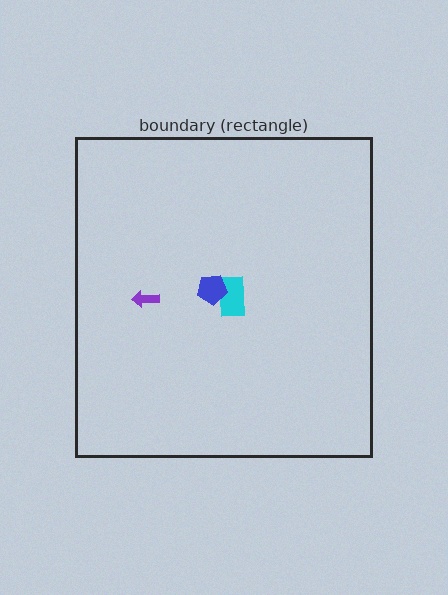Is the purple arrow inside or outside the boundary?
Inside.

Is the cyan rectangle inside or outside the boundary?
Inside.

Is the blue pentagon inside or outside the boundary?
Inside.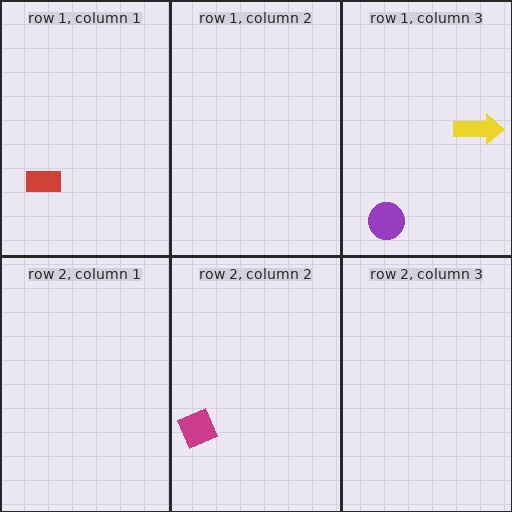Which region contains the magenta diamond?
The row 2, column 2 region.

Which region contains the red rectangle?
The row 1, column 1 region.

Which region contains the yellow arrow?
The row 1, column 3 region.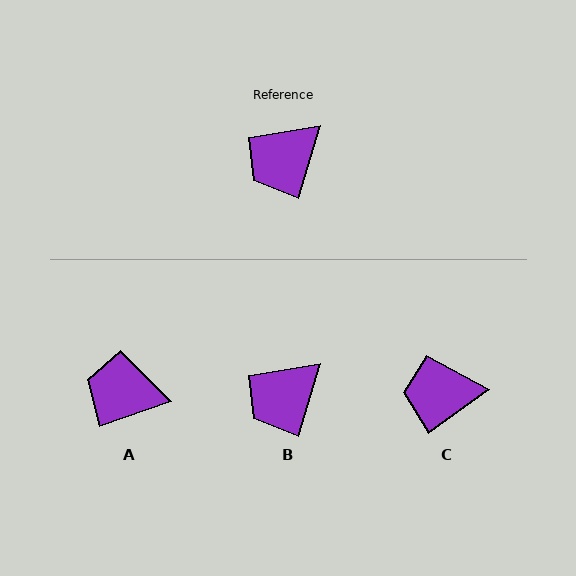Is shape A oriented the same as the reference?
No, it is off by about 55 degrees.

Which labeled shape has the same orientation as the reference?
B.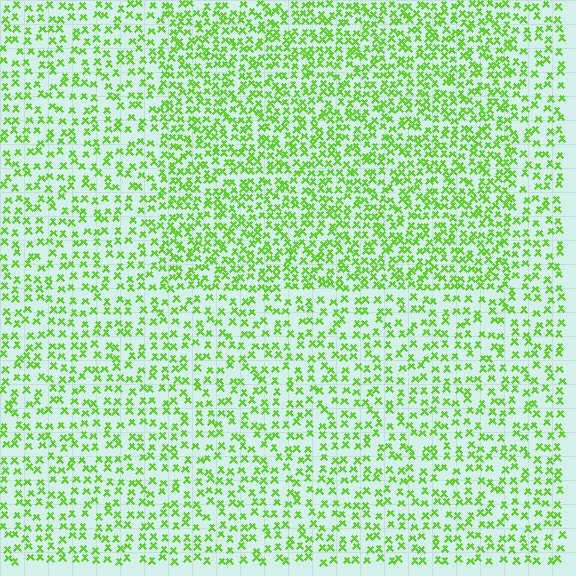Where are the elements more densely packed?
The elements are more densely packed inside the rectangle boundary.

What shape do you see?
I see a rectangle.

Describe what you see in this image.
The image contains small lime elements arranged at two different densities. A rectangle-shaped region is visible where the elements are more densely packed than the surrounding area.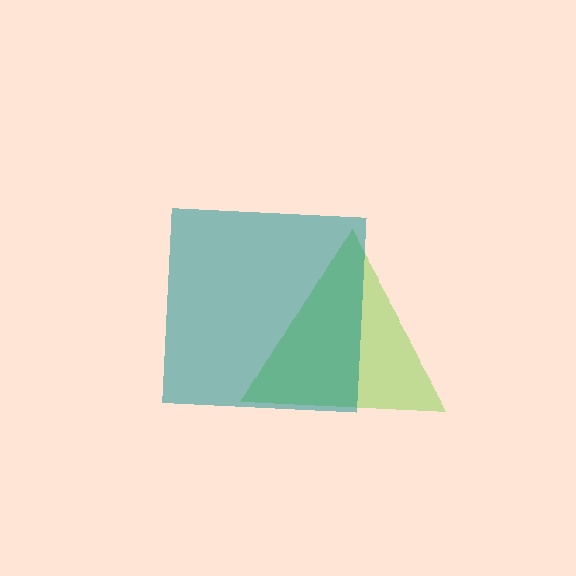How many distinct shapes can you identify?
There are 2 distinct shapes: a lime triangle, a teal square.